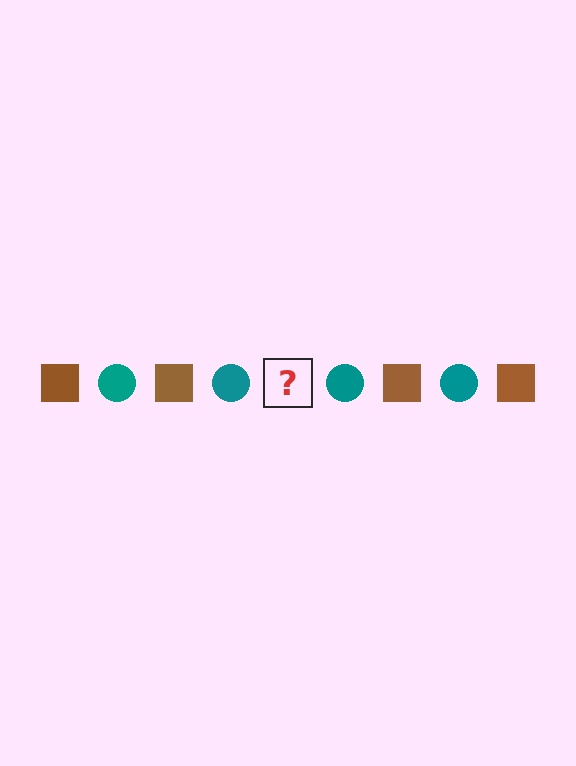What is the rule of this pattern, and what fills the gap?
The rule is that the pattern alternates between brown square and teal circle. The gap should be filled with a brown square.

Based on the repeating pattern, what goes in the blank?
The blank should be a brown square.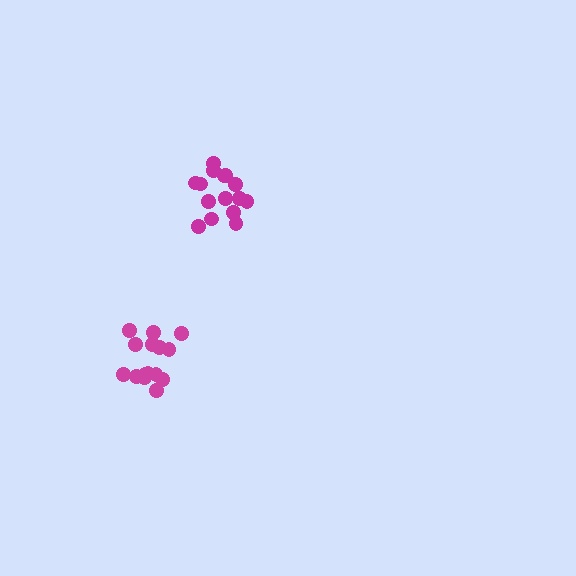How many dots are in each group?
Group 1: 16 dots, Group 2: 15 dots (31 total).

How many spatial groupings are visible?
There are 2 spatial groupings.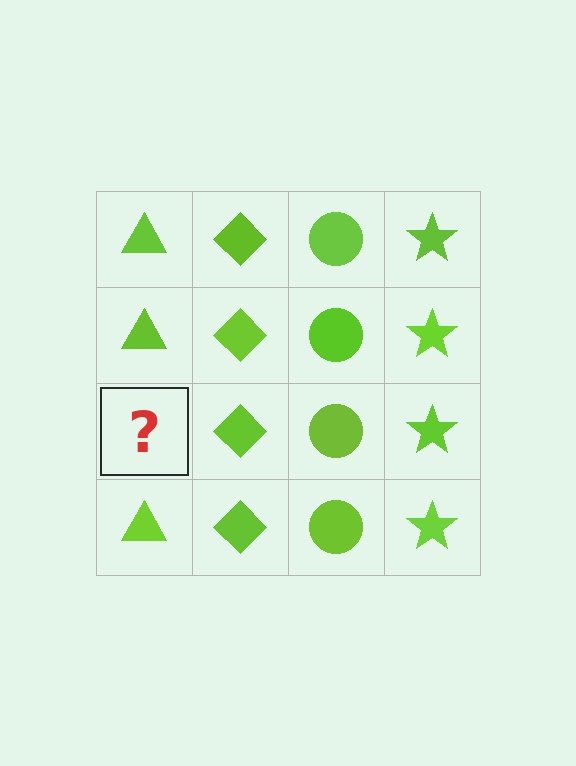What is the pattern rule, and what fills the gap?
The rule is that each column has a consistent shape. The gap should be filled with a lime triangle.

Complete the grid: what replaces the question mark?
The question mark should be replaced with a lime triangle.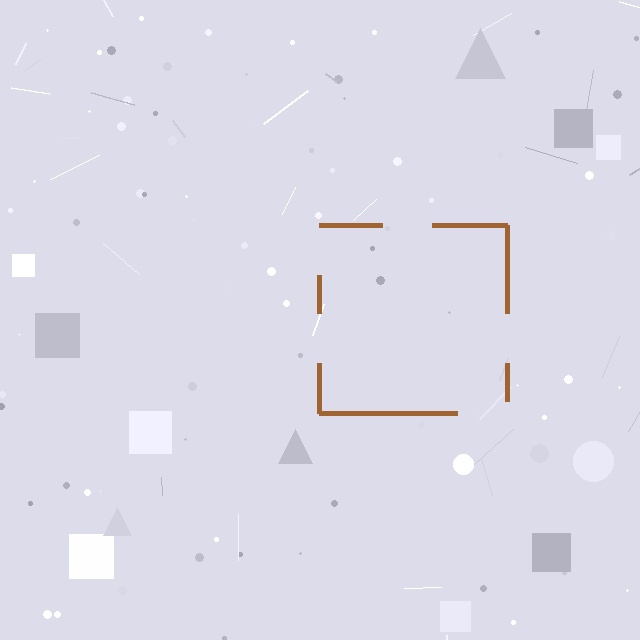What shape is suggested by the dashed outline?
The dashed outline suggests a square.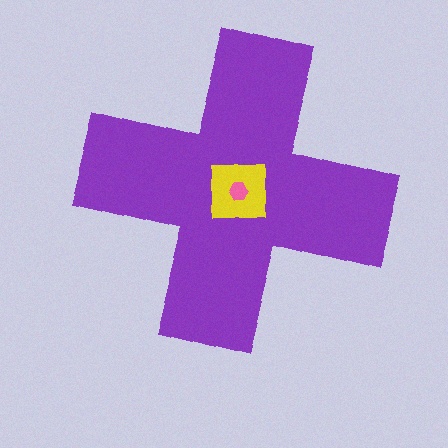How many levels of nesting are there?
3.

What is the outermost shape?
The purple cross.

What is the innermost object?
The pink hexagon.